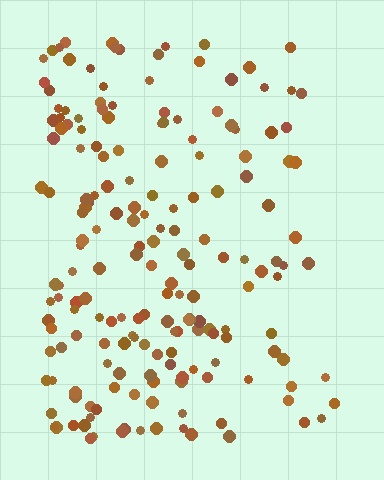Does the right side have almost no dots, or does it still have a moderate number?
Still a moderate number, just noticeably fewer than the left.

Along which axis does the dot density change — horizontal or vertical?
Horizontal.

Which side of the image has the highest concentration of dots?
The left.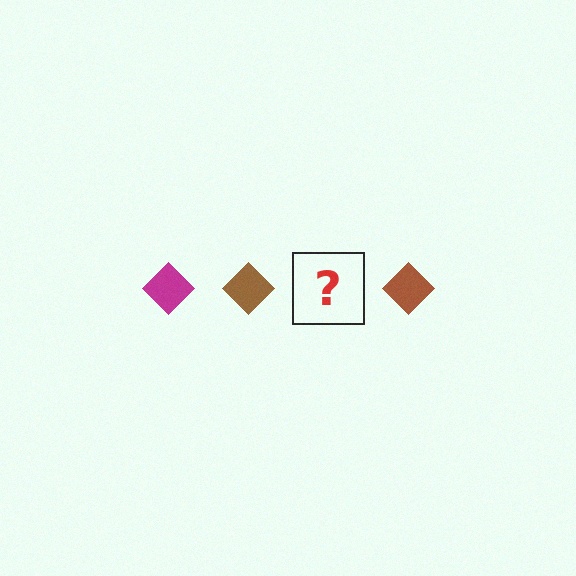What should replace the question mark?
The question mark should be replaced with a magenta diamond.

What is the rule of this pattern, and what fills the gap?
The rule is that the pattern cycles through magenta, brown diamonds. The gap should be filled with a magenta diamond.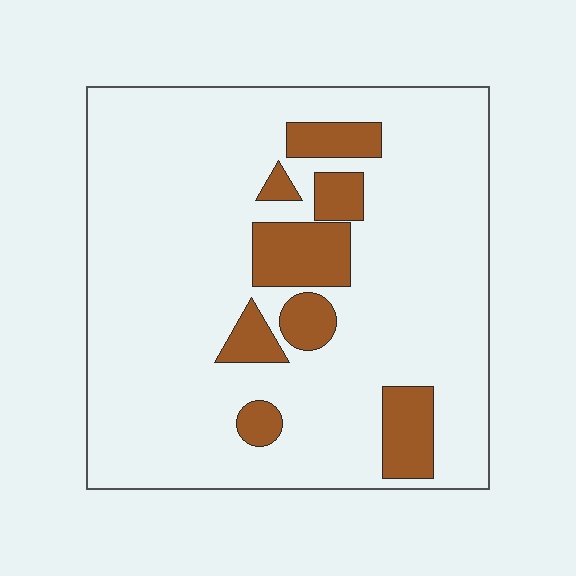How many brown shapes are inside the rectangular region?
8.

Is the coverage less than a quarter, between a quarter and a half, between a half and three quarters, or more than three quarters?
Less than a quarter.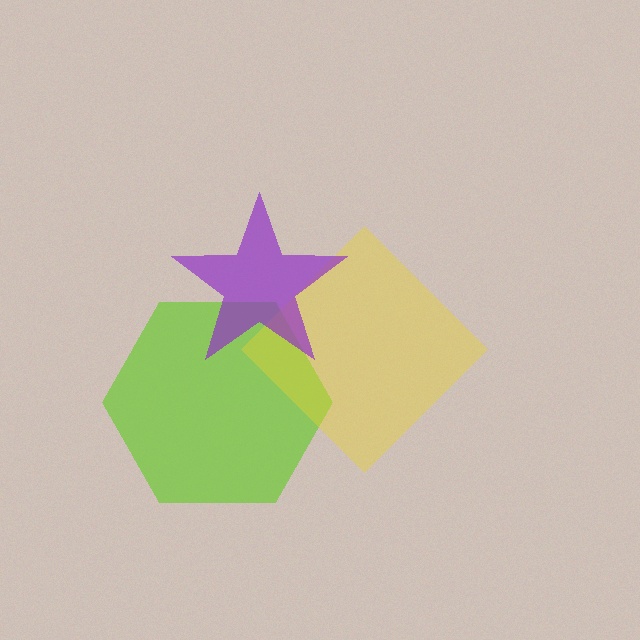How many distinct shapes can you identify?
There are 3 distinct shapes: a lime hexagon, a yellow diamond, a purple star.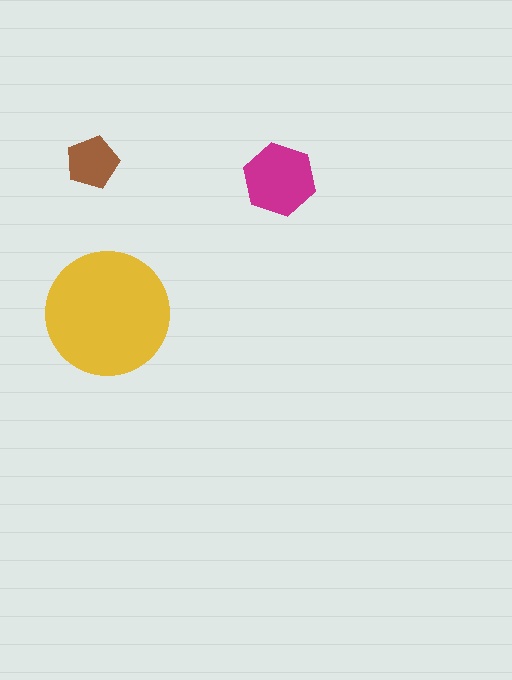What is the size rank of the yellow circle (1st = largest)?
1st.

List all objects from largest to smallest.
The yellow circle, the magenta hexagon, the brown pentagon.